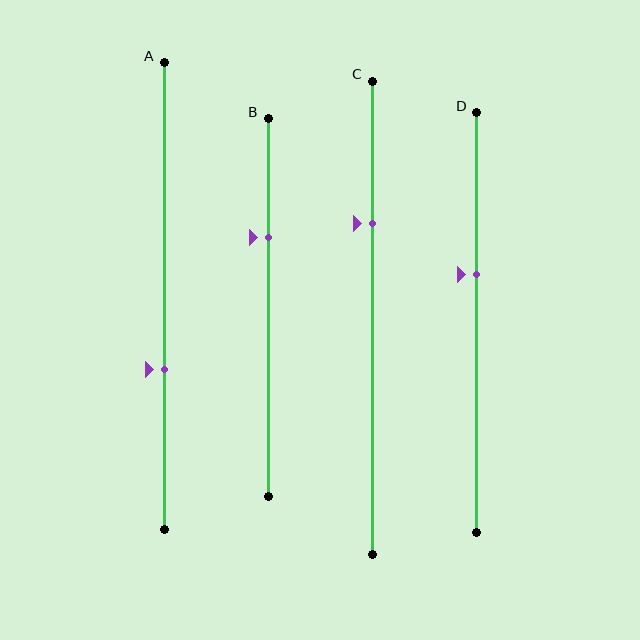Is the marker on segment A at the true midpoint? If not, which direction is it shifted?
No, the marker on segment A is shifted downward by about 16% of the segment length.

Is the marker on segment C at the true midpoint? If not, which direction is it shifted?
No, the marker on segment C is shifted upward by about 20% of the segment length.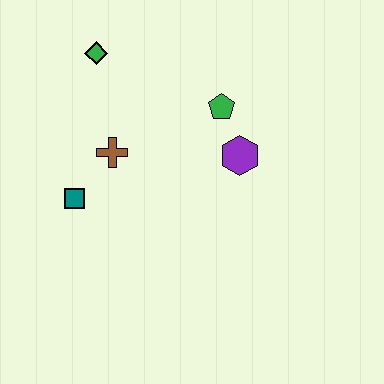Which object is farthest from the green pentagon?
The teal square is farthest from the green pentagon.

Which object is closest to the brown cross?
The teal square is closest to the brown cross.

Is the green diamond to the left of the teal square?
No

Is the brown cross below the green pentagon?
Yes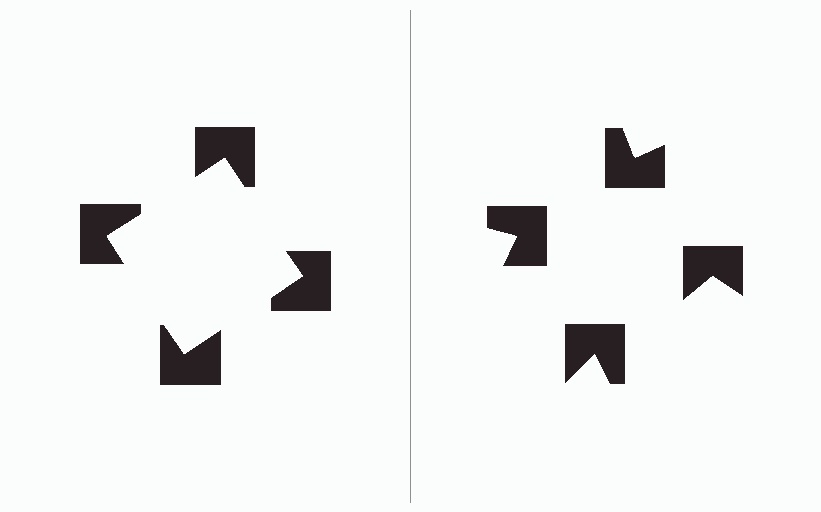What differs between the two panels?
The notched squares are positioned identically on both sides; only the wedge orientations differ. On the left they align to a square; on the right they are misaligned.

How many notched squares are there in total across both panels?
8 — 4 on each side.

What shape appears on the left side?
An illusory square.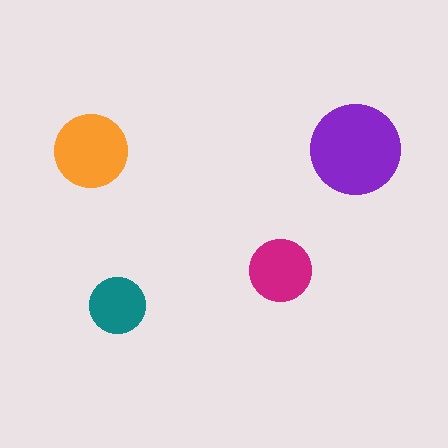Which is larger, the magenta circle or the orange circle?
The orange one.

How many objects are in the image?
There are 4 objects in the image.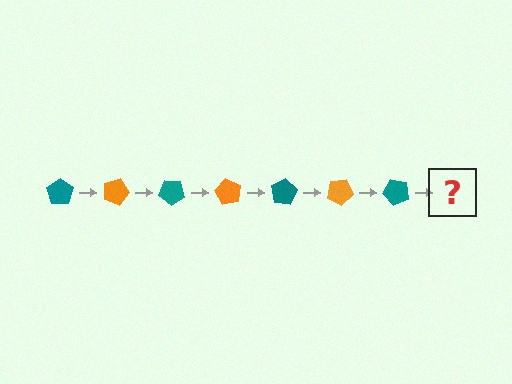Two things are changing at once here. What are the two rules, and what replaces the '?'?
The two rules are that it rotates 20 degrees each step and the color cycles through teal and orange. The '?' should be an orange pentagon, rotated 140 degrees from the start.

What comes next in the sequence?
The next element should be an orange pentagon, rotated 140 degrees from the start.